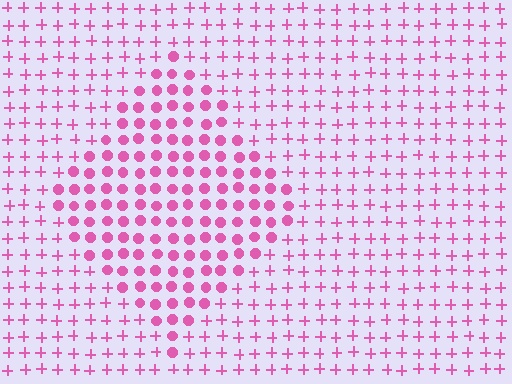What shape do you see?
I see a diamond.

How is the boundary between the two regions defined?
The boundary is defined by a change in element shape: circles inside vs. plus signs outside. All elements share the same color and spacing.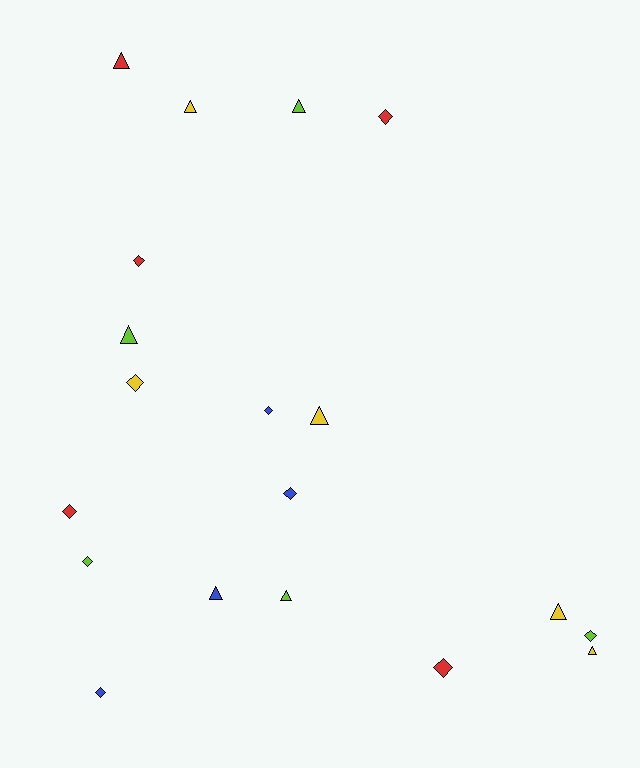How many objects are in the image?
There are 19 objects.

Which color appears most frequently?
Lime, with 5 objects.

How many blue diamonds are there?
There are 3 blue diamonds.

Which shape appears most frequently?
Diamond, with 10 objects.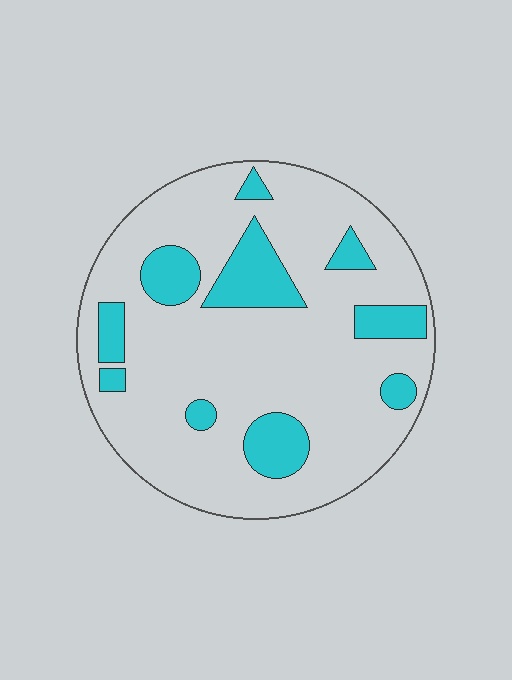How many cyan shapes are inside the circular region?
10.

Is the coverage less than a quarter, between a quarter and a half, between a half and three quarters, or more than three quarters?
Less than a quarter.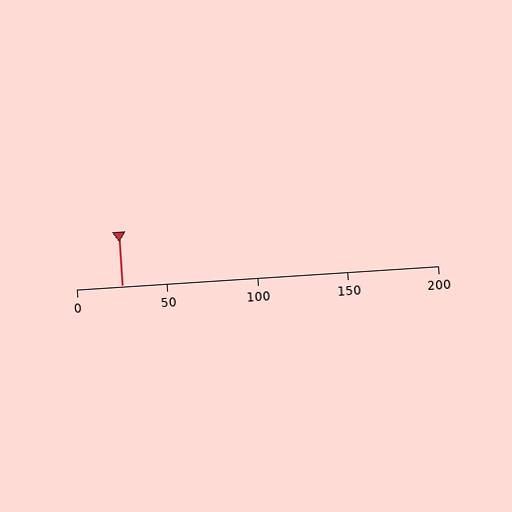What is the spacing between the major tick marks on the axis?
The major ticks are spaced 50 apart.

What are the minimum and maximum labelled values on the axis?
The axis runs from 0 to 200.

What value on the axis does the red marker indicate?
The marker indicates approximately 25.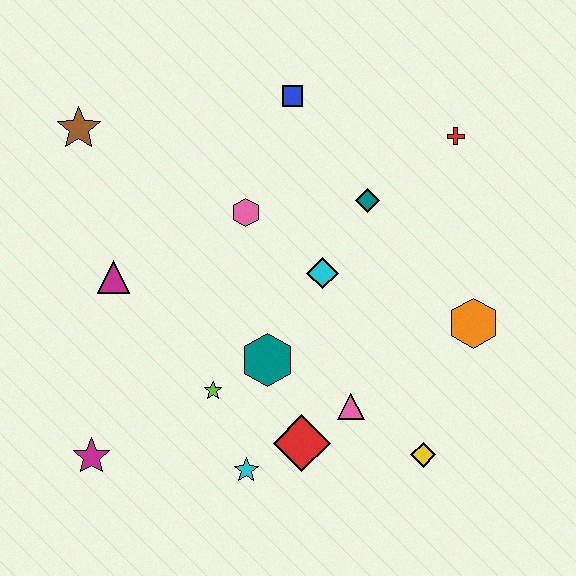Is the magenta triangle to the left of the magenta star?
No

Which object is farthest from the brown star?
The yellow diamond is farthest from the brown star.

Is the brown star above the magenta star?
Yes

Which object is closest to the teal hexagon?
The lime star is closest to the teal hexagon.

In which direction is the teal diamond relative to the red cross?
The teal diamond is to the left of the red cross.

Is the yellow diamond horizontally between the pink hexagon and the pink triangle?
No